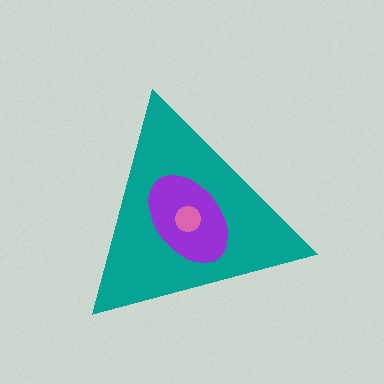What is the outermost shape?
The teal triangle.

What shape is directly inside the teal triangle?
The purple ellipse.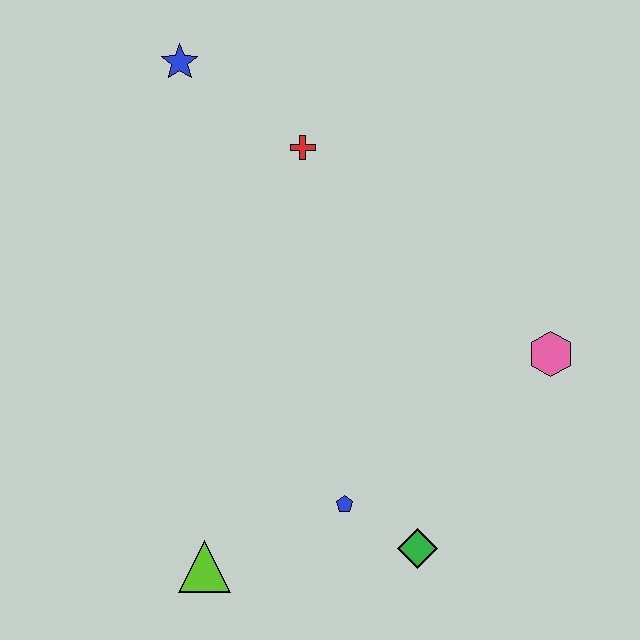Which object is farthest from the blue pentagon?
The blue star is farthest from the blue pentagon.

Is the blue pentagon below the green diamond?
No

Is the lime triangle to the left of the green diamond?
Yes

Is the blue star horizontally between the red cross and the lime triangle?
No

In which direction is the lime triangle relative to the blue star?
The lime triangle is below the blue star.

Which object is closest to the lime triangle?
The blue pentagon is closest to the lime triangle.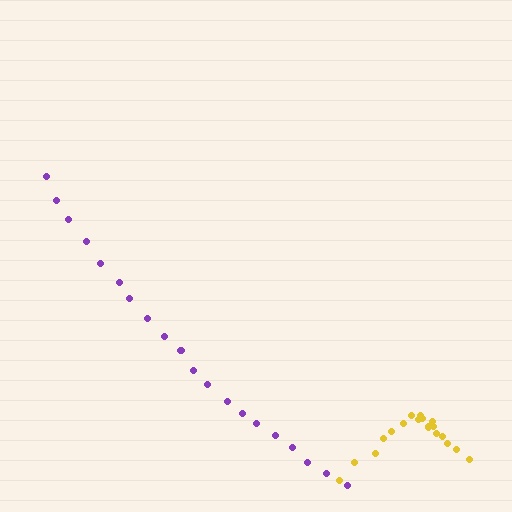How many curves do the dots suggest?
There are 2 distinct paths.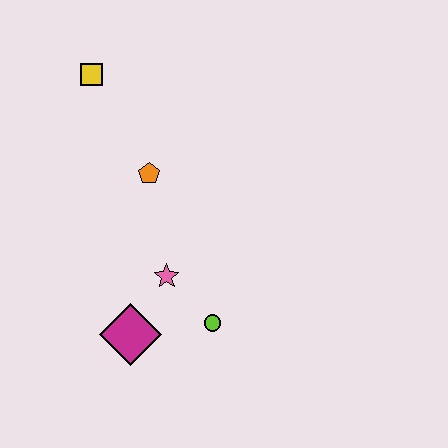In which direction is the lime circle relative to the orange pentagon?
The lime circle is below the orange pentagon.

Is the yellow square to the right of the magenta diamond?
No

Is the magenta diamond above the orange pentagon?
No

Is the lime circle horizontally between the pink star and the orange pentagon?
No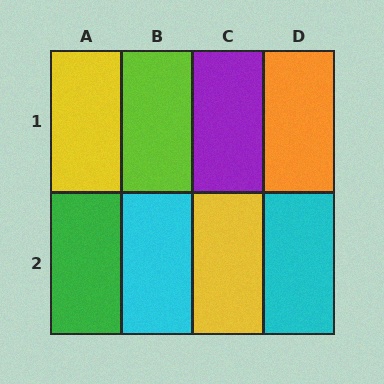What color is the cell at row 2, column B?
Cyan.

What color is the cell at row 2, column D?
Cyan.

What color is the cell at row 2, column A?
Green.